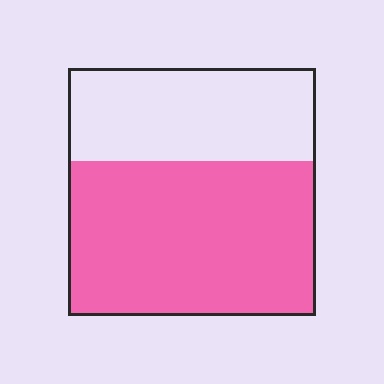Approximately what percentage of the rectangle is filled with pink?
Approximately 60%.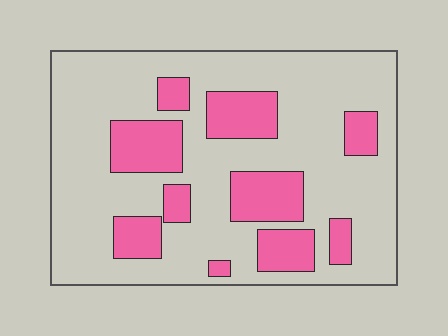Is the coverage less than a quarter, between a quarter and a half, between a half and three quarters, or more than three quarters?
Between a quarter and a half.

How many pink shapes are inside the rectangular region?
10.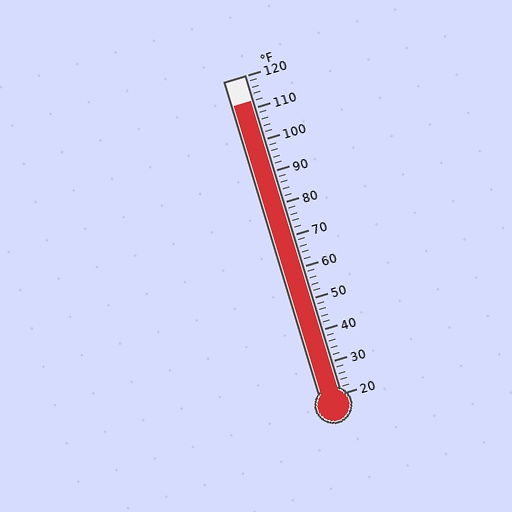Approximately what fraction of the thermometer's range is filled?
The thermometer is filled to approximately 90% of its range.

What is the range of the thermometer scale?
The thermometer scale ranges from 20°F to 120°F.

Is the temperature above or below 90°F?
The temperature is above 90°F.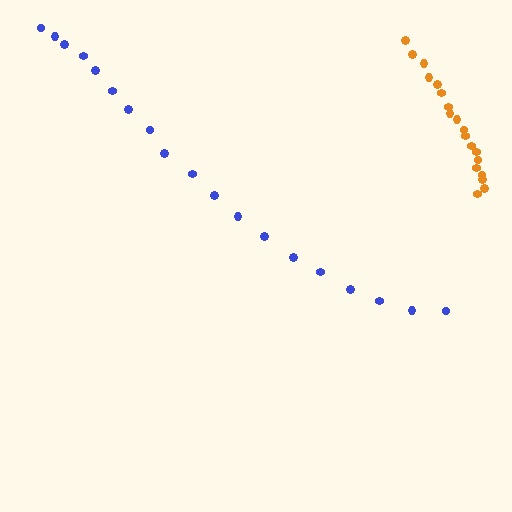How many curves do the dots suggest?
There are 2 distinct paths.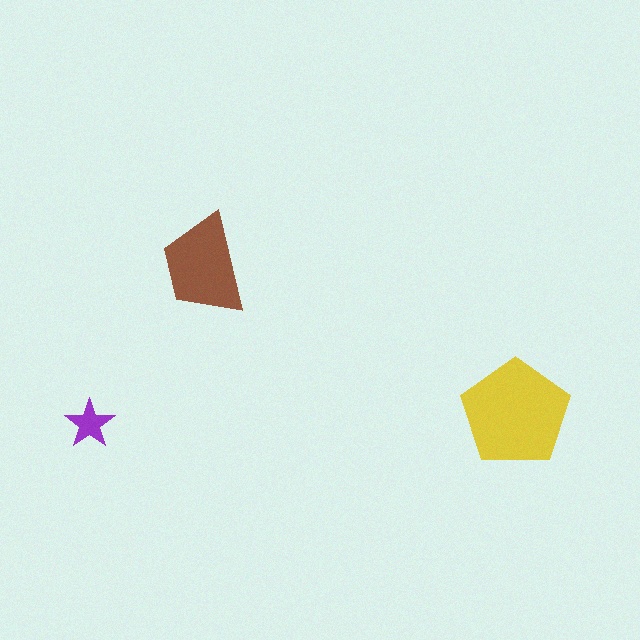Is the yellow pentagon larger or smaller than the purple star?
Larger.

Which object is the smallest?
The purple star.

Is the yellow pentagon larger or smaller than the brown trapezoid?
Larger.